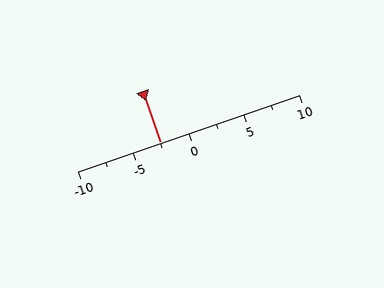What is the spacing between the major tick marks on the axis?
The major ticks are spaced 5 apart.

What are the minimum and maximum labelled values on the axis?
The axis runs from -10 to 10.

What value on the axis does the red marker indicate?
The marker indicates approximately -2.5.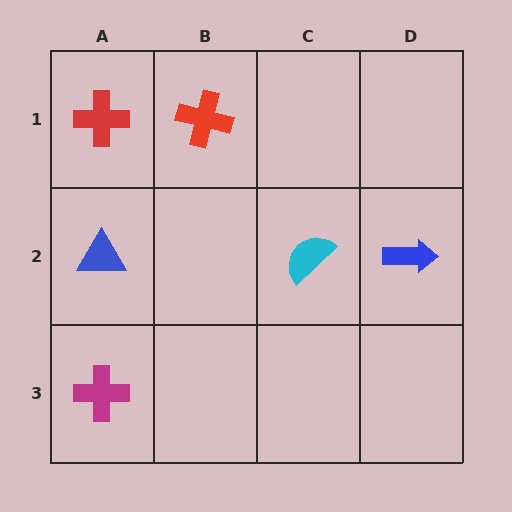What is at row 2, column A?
A blue triangle.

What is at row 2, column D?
A blue arrow.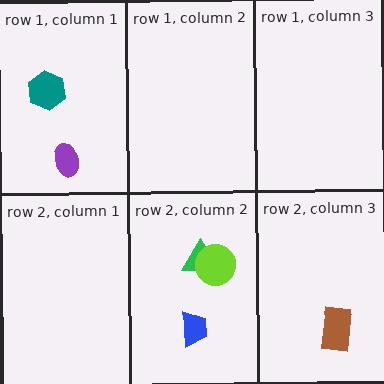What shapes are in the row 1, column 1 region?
The purple ellipse, the teal hexagon.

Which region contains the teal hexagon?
The row 1, column 1 region.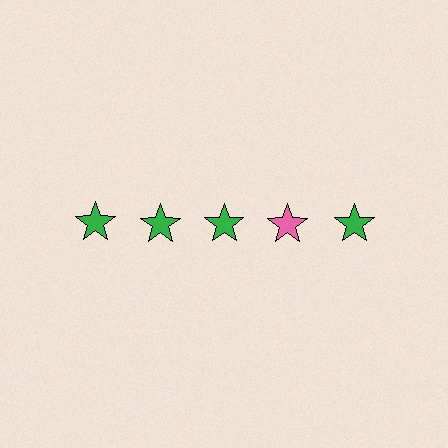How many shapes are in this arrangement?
There are 5 shapes arranged in a grid pattern.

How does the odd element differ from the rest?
It has a different color: pink instead of green.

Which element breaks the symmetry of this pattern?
The pink star in the top row, second from right column breaks the symmetry. All other shapes are green stars.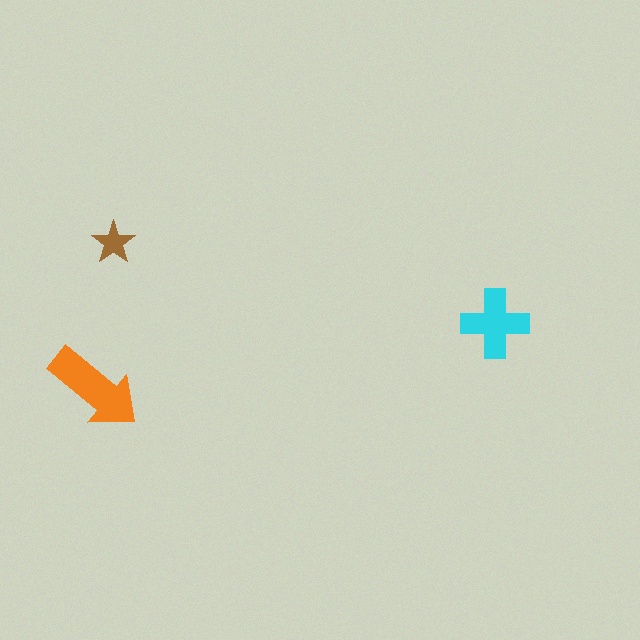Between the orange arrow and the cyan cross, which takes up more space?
The orange arrow.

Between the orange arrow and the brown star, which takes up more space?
The orange arrow.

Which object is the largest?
The orange arrow.